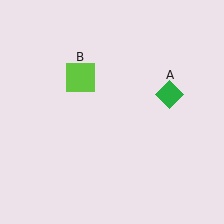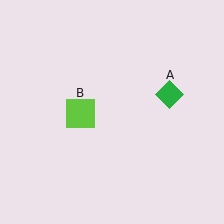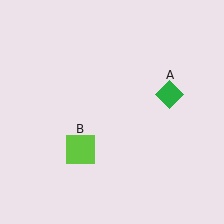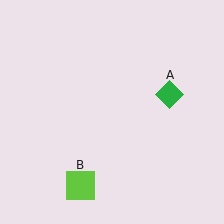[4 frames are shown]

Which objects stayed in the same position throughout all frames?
Green diamond (object A) remained stationary.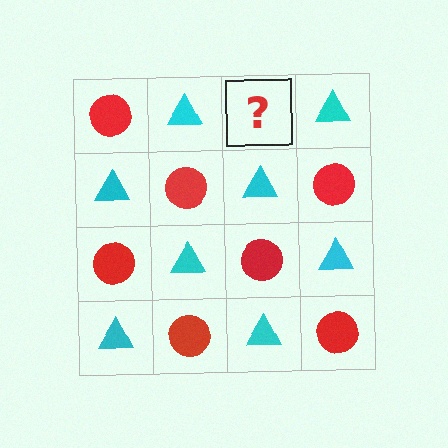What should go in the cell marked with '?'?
The missing cell should contain a red circle.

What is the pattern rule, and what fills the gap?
The rule is that it alternates red circle and cyan triangle in a checkerboard pattern. The gap should be filled with a red circle.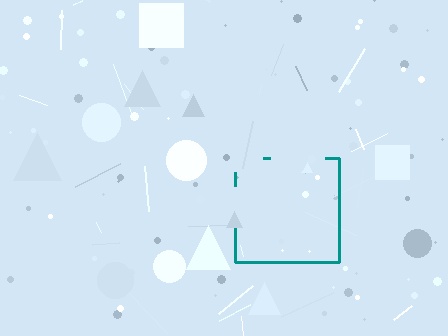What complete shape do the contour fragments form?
The contour fragments form a square.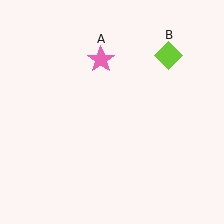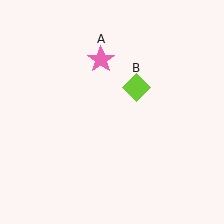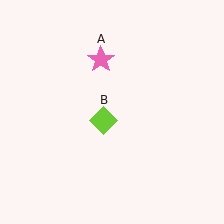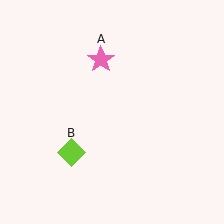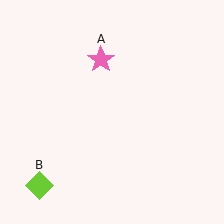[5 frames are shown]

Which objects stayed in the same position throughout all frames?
Pink star (object A) remained stationary.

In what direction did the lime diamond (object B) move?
The lime diamond (object B) moved down and to the left.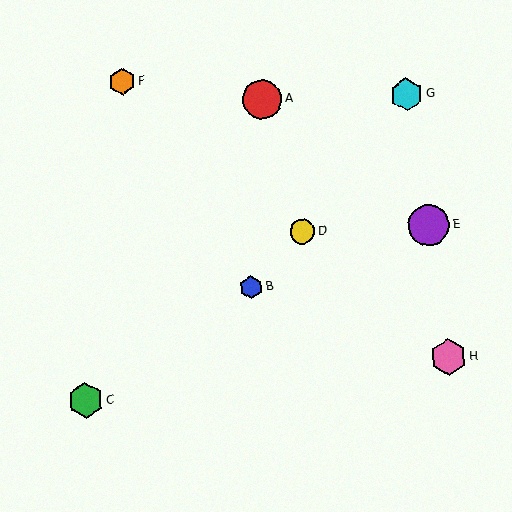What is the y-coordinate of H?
Object H is at y≈357.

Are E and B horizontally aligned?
No, E is at y≈225 and B is at y≈288.